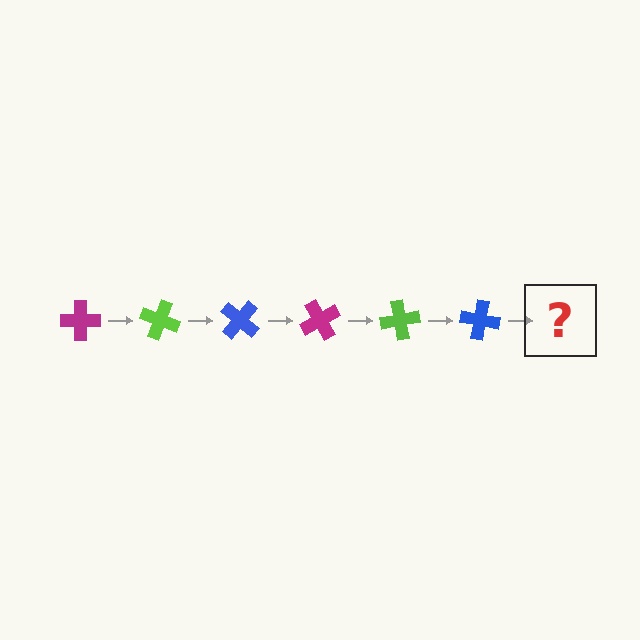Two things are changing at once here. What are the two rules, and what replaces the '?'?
The two rules are that it rotates 20 degrees each step and the color cycles through magenta, lime, and blue. The '?' should be a magenta cross, rotated 120 degrees from the start.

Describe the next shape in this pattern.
It should be a magenta cross, rotated 120 degrees from the start.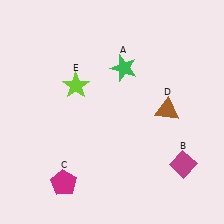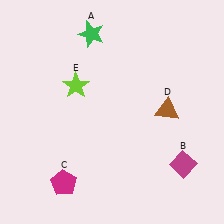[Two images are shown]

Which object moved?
The green star (A) moved up.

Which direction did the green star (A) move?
The green star (A) moved up.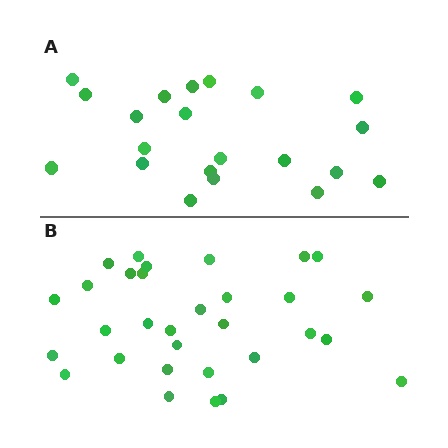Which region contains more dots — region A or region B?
Region B (the bottom region) has more dots.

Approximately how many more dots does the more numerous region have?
Region B has roughly 10 or so more dots than region A.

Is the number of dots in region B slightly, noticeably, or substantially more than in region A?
Region B has substantially more. The ratio is roughly 1.5 to 1.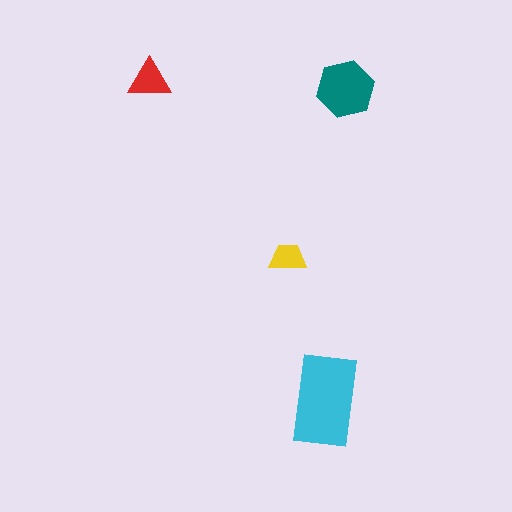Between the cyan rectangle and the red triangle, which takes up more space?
The cyan rectangle.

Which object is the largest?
The cyan rectangle.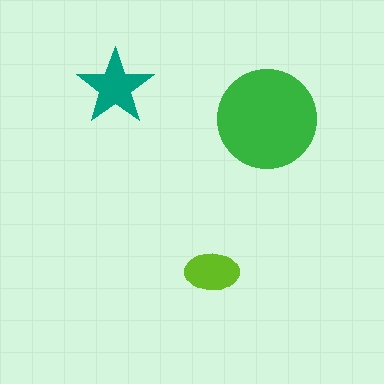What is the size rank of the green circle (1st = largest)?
1st.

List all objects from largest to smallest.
The green circle, the teal star, the lime ellipse.